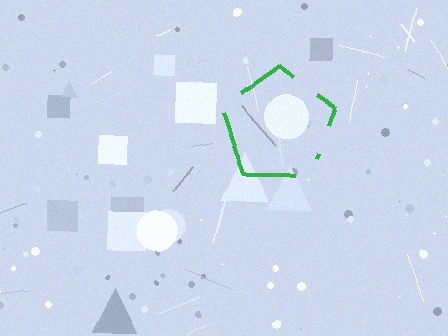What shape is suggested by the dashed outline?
The dashed outline suggests a pentagon.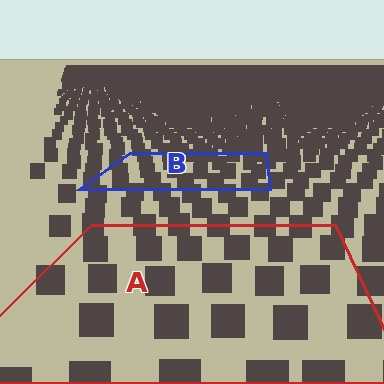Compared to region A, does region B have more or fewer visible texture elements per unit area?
Region B has more texture elements per unit area — they are packed more densely because it is farther away.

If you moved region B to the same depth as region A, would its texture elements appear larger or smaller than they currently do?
They would appear larger. At a closer depth, the same texture elements are projected at a bigger on-screen size.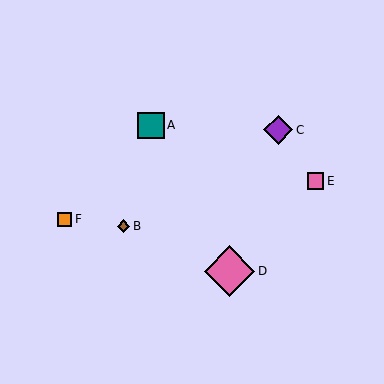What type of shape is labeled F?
Shape F is an orange square.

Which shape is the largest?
The pink diamond (labeled D) is the largest.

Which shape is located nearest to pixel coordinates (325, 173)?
The pink square (labeled E) at (316, 181) is nearest to that location.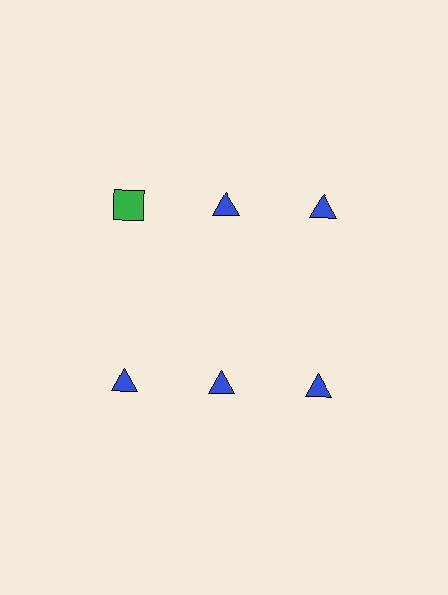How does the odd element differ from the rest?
It differs in both color (green instead of blue) and shape (square instead of triangle).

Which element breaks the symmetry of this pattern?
The green square in the top row, leftmost column breaks the symmetry. All other shapes are blue triangles.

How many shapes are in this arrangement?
There are 6 shapes arranged in a grid pattern.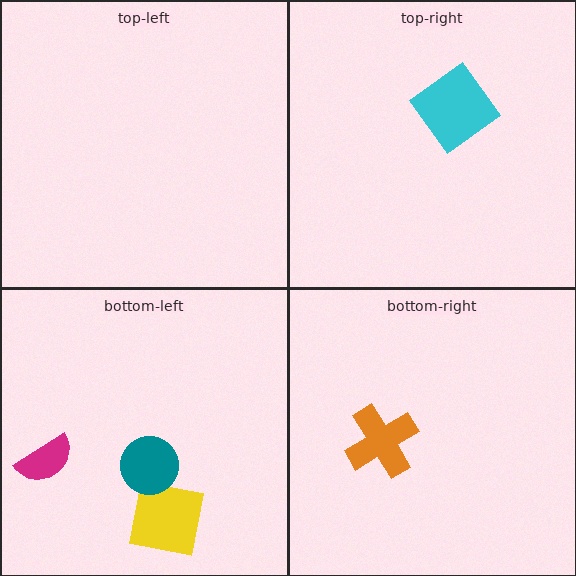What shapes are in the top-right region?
The cyan diamond.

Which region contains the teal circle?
The bottom-left region.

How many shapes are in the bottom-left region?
3.